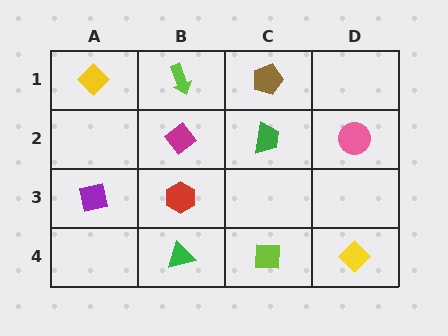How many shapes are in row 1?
3 shapes.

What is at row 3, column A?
A purple square.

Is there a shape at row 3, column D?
No, that cell is empty.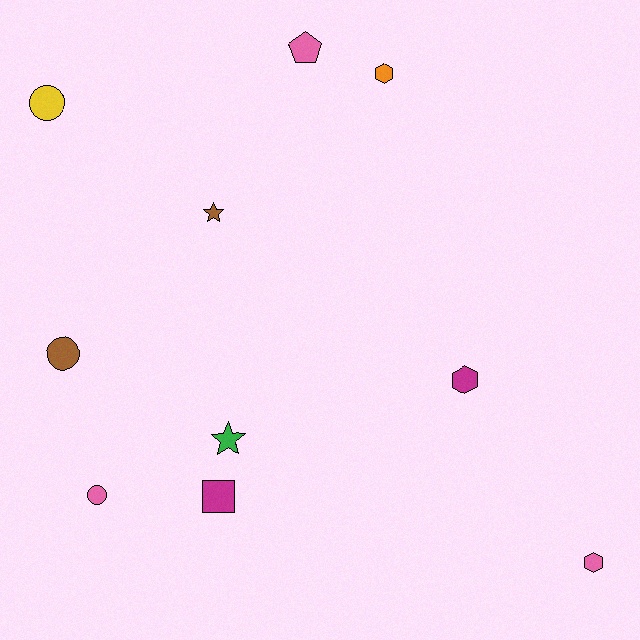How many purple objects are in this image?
There are no purple objects.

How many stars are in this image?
There are 2 stars.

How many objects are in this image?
There are 10 objects.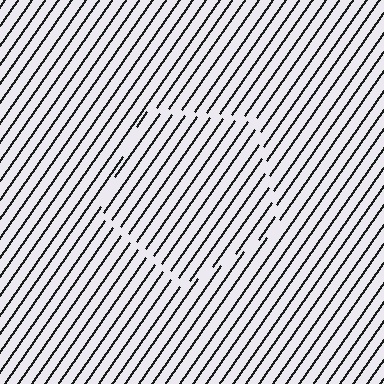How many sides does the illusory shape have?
5 sides — the line-ends trace a pentagon.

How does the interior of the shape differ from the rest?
The interior of the shape contains the same grating, shifted by half a period — the contour is defined by the phase discontinuity where line-ends from the inner and outer gratings abut.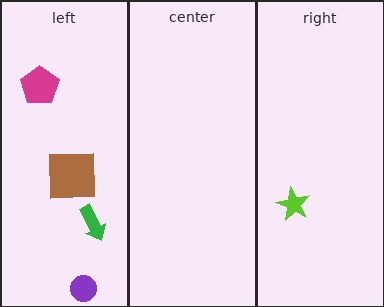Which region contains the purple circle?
The left region.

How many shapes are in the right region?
1.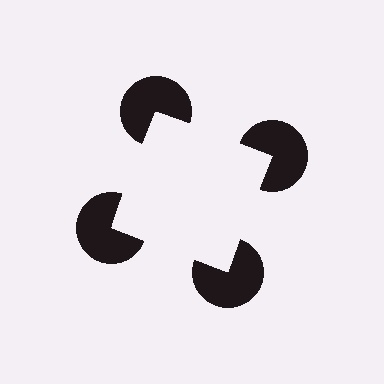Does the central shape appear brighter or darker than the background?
It typically appears slightly brighter than the background, even though no actual brightness change is drawn.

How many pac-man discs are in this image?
There are 4 — one at each vertex of the illusory square.